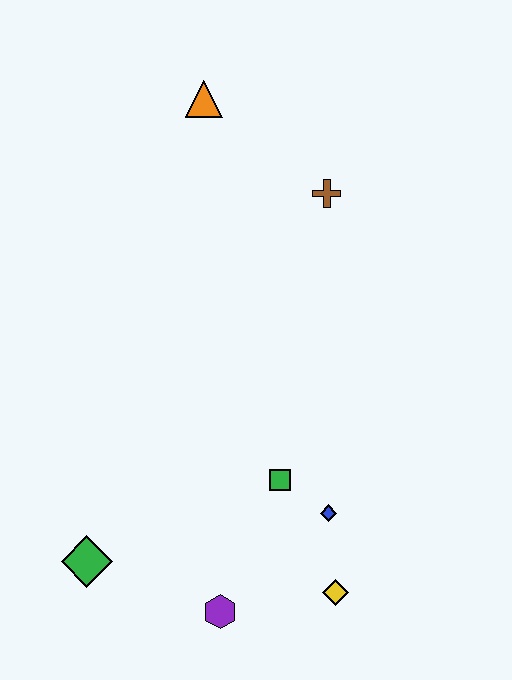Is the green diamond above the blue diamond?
No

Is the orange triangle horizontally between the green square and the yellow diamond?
No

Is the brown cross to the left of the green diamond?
No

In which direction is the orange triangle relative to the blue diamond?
The orange triangle is above the blue diamond.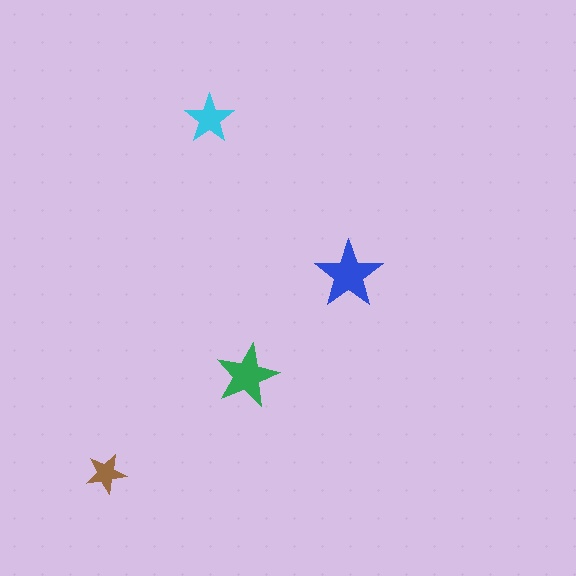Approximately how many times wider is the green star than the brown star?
About 1.5 times wider.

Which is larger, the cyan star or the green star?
The green one.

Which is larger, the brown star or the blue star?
The blue one.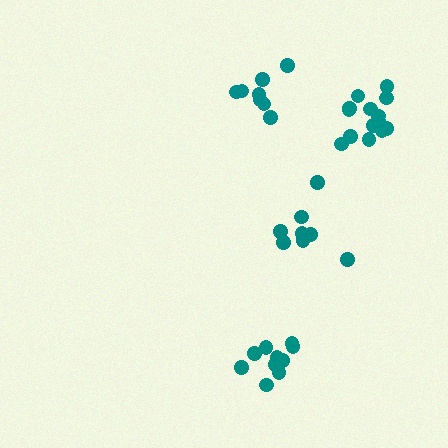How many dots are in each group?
Group 1: 10 dots, Group 2: 8 dots, Group 3: 14 dots, Group 4: 8 dots (40 total).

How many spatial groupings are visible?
There are 4 spatial groupings.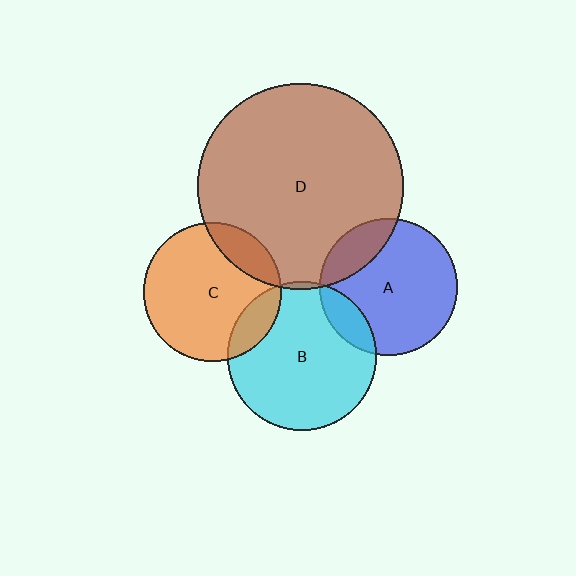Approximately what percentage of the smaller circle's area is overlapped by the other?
Approximately 15%.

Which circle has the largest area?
Circle D (brown).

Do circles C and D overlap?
Yes.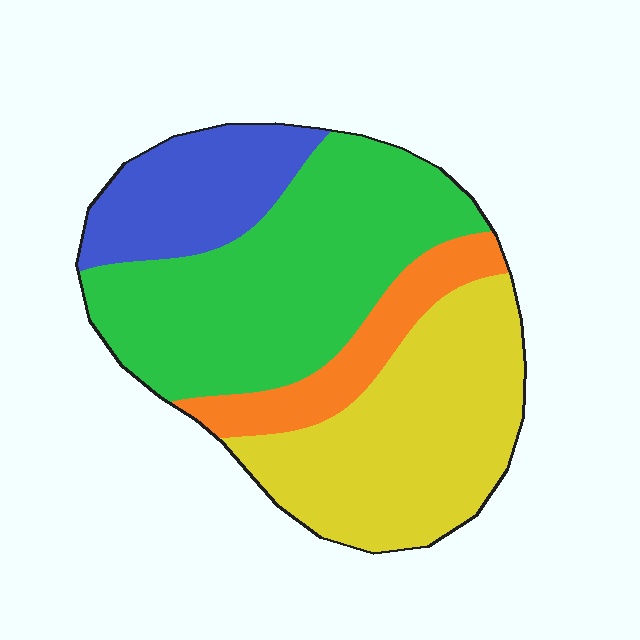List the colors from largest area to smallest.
From largest to smallest: green, yellow, blue, orange.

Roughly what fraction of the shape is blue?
Blue covers 16% of the shape.